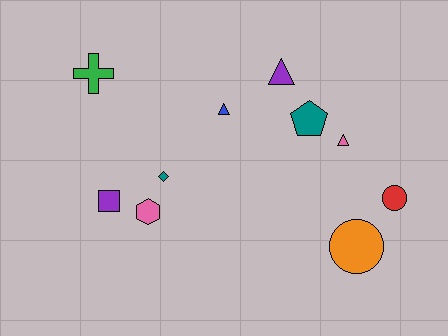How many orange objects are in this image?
There is 1 orange object.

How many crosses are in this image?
There is 1 cross.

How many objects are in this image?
There are 10 objects.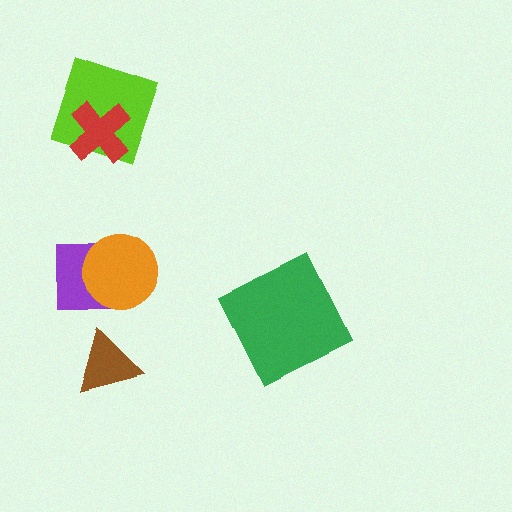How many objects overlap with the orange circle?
1 object overlaps with the orange circle.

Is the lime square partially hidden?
Yes, it is partially covered by another shape.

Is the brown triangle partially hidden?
No, no other shape covers it.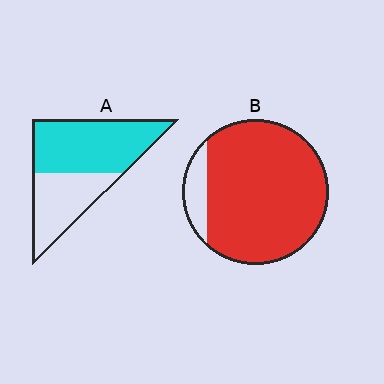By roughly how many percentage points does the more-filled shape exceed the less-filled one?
By roughly 30 percentage points (B over A).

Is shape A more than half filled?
Yes.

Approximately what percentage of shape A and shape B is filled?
A is approximately 60% and B is approximately 90%.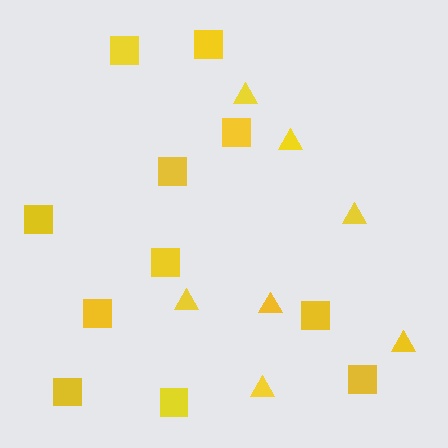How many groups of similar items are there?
There are 2 groups: one group of squares (11) and one group of triangles (7).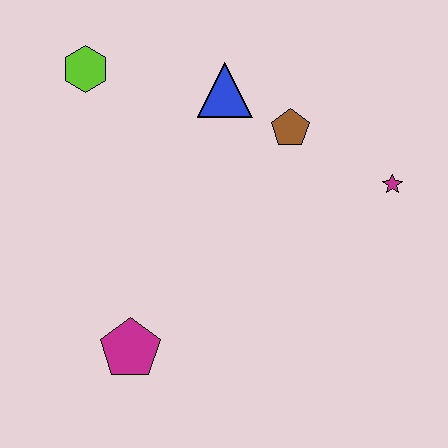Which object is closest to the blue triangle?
The brown pentagon is closest to the blue triangle.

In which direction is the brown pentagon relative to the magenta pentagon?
The brown pentagon is above the magenta pentagon.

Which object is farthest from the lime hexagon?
The magenta star is farthest from the lime hexagon.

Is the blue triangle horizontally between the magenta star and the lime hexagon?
Yes